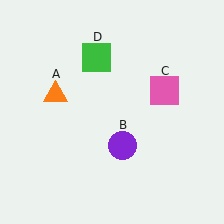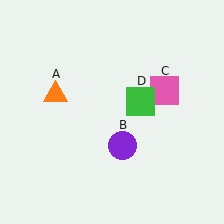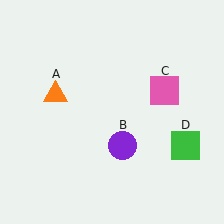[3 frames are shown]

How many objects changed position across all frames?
1 object changed position: green square (object D).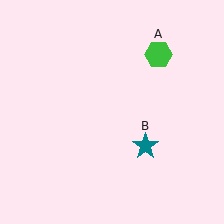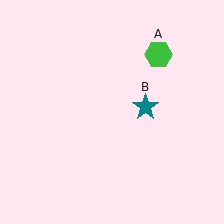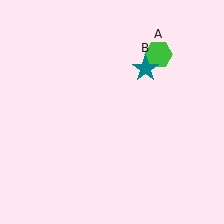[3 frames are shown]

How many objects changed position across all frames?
1 object changed position: teal star (object B).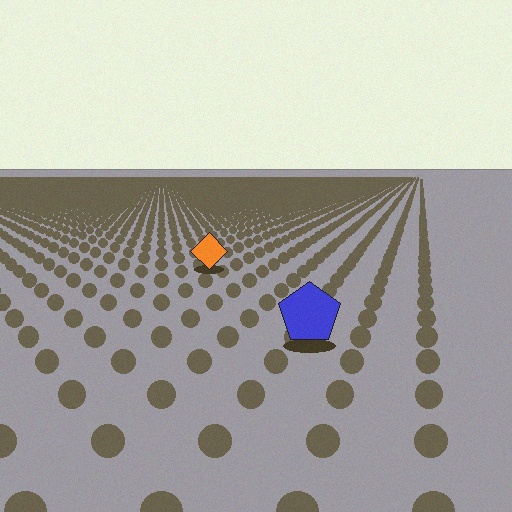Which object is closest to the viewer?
The blue pentagon is closest. The texture marks near it are larger and more spread out.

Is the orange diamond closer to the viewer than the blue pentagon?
No. The blue pentagon is closer — you can tell from the texture gradient: the ground texture is coarser near it.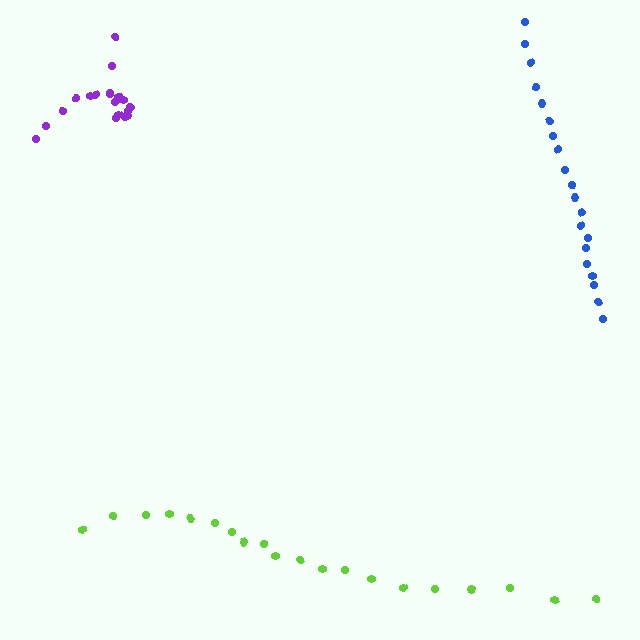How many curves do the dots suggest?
There are 3 distinct paths.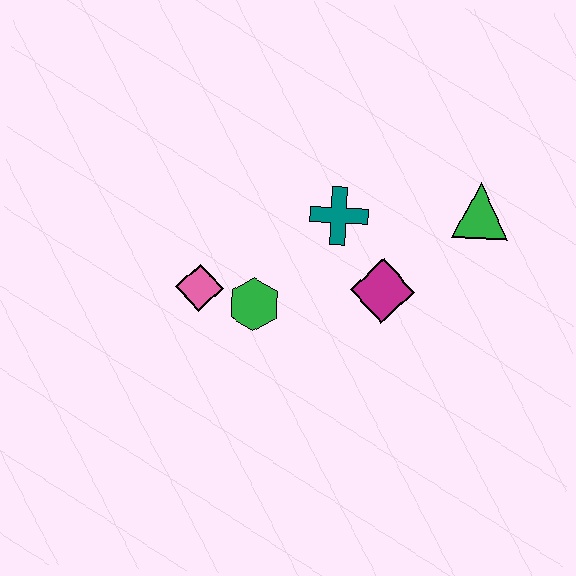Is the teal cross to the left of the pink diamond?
No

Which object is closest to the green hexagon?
The pink diamond is closest to the green hexagon.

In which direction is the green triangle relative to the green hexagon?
The green triangle is to the right of the green hexagon.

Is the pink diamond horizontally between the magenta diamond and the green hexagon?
No